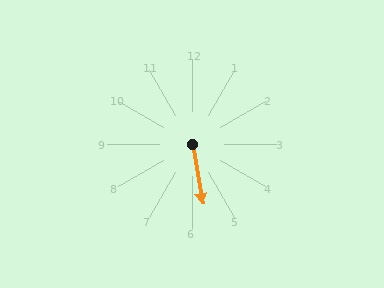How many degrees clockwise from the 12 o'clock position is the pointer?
Approximately 170 degrees.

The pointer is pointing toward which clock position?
Roughly 6 o'clock.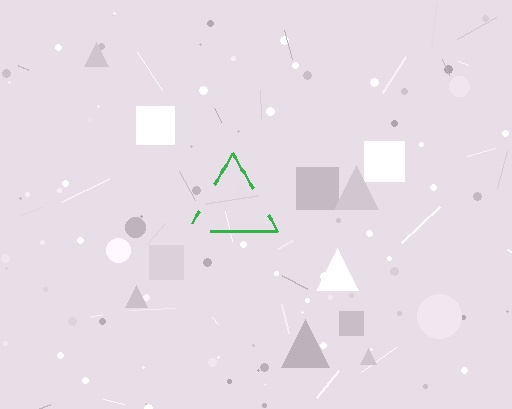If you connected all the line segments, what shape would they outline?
They would outline a triangle.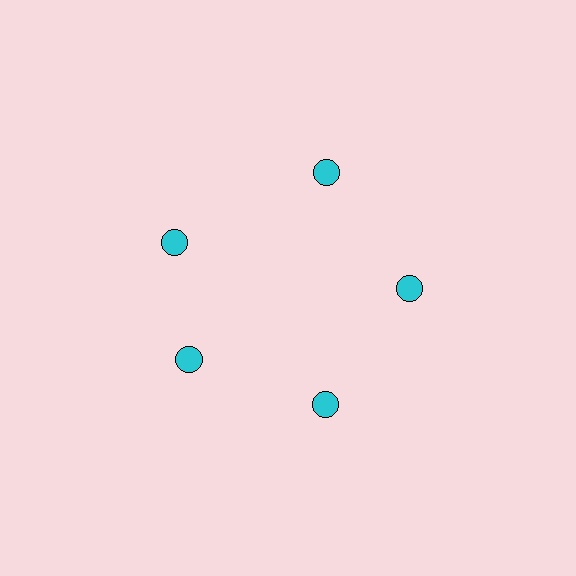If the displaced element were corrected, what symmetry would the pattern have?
It would have 5-fold rotational symmetry — the pattern would map onto itself every 72 degrees.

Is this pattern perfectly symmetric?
No. The 5 cyan circles are arranged in a ring, but one element near the 10 o'clock position is rotated out of alignment along the ring, breaking the 5-fold rotational symmetry.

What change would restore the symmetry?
The symmetry would be restored by rotating it back into even spacing with its neighbors so that all 5 circles sit at equal angles and equal distance from the center.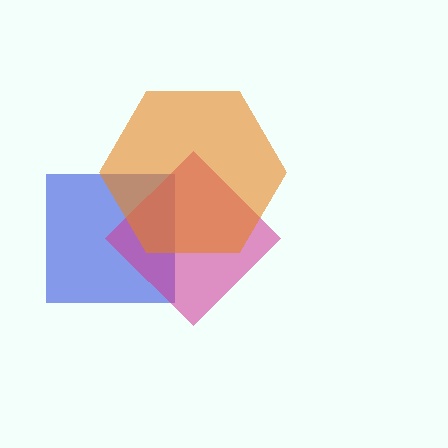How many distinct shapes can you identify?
There are 3 distinct shapes: a blue square, a magenta diamond, an orange hexagon.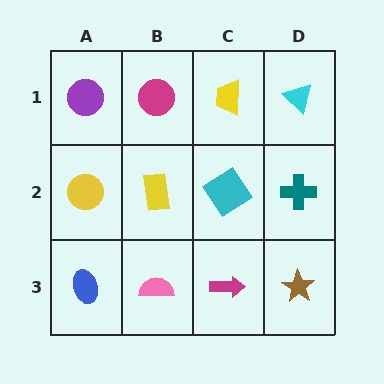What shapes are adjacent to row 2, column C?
A yellow trapezoid (row 1, column C), a magenta arrow (row 3, column C), a yellow rectangle (row 2, column B), a teal cross (row 2, column D).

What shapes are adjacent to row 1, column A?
A yellow circle (row 2, column A), a magenta circle (row 1, column B).